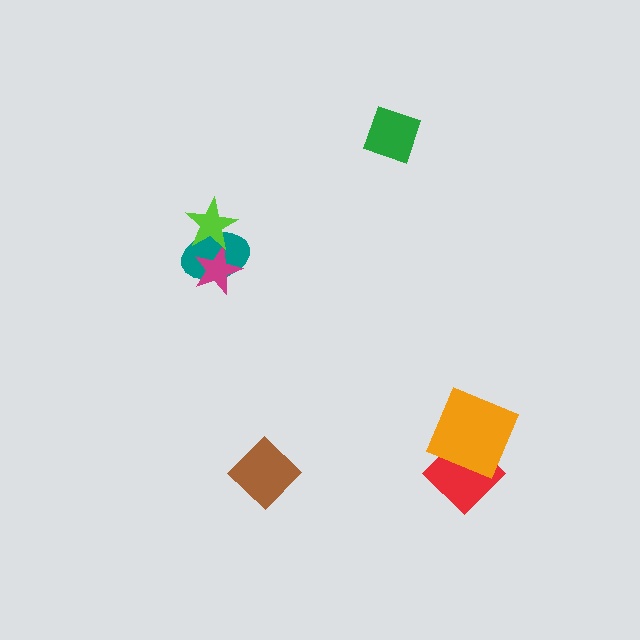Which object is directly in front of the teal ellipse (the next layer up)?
The magenta star is directly in front of the teal ellipse.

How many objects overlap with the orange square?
1 object overlaps with the orange square.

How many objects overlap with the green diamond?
0 objects overlap with the green diamond.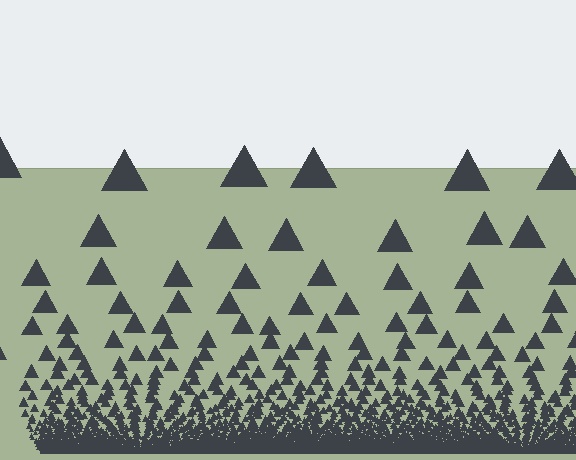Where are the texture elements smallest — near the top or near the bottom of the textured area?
Near the bottom.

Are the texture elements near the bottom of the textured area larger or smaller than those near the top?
Smaller. The gradient is inverted — elements near the bottom are smaller and denser.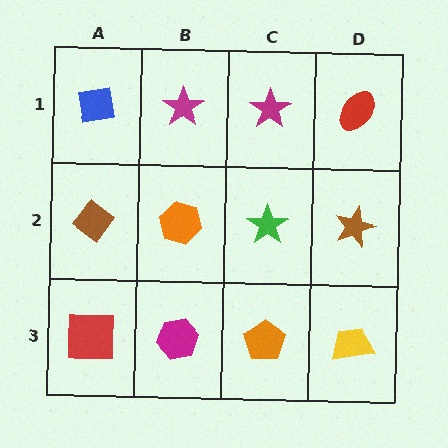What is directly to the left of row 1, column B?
A blue square.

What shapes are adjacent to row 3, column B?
An orange hexagon (row 2, column B), a red square (row 3, column A), an orange pentagon (row 3, column C).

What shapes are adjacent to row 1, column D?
A brown star (row 2, column D), a magenta star (row 1, column C).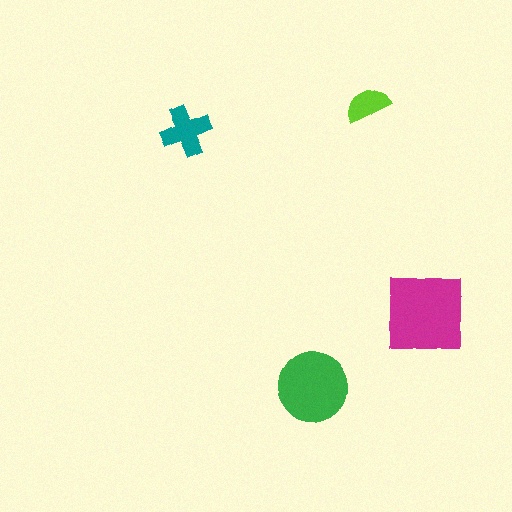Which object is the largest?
The magenta square.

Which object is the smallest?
The lime semicircle.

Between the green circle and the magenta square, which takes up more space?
The magenta square.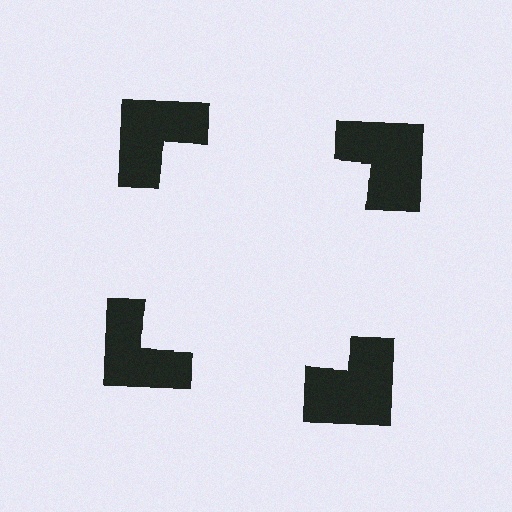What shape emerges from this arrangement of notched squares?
An illusory square — its edges are inferred from the aligned wedge cuts in the notched squares, not physically drawn.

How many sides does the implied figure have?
4 sides.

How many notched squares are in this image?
There are 4 — one at each vertex of the illusory square.